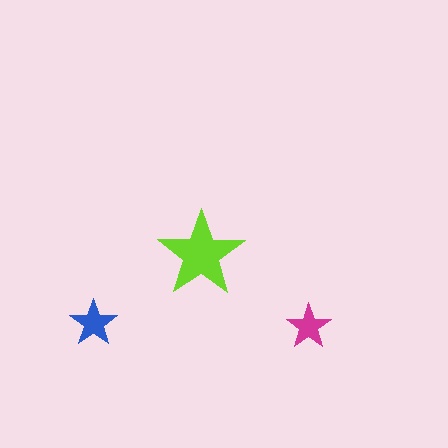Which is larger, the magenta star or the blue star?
The blue one.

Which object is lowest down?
The magenta star is bottommost.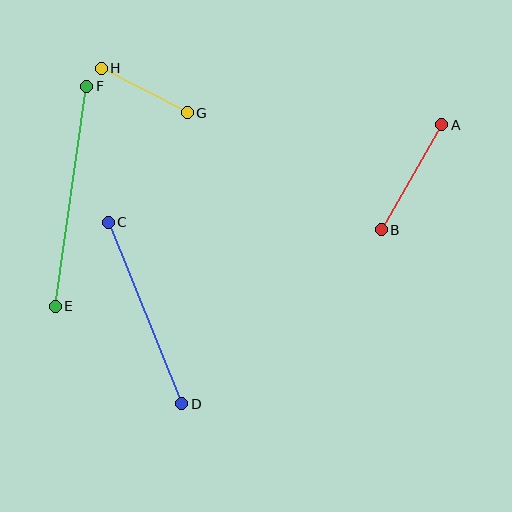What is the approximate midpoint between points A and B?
The midpoint is at approximately (412, 177) pixels.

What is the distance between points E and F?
The distance is approximately 222 pixels.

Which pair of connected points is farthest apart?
Points E and F are farthest apart.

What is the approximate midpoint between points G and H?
The midpoint is at approximately (144, 91) pixels.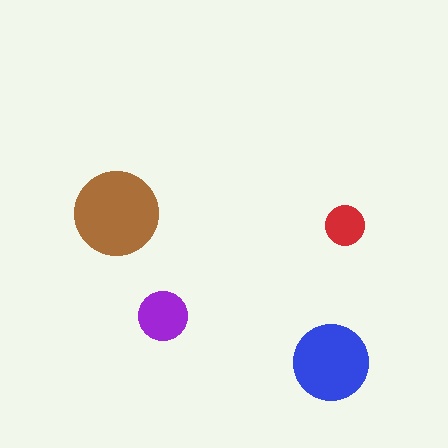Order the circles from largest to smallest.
the brown one, the blue one, the purple one, the red one.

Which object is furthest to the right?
The red circle is rightmost.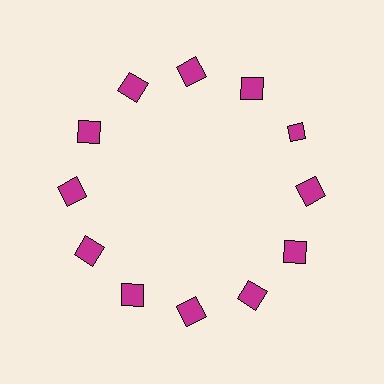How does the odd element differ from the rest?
It has a different shape: diamond instead of square.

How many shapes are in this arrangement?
There are 12 shapes arranged in a ring pattern.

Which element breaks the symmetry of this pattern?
The magenta diamond at roughly the 2 o'clock position breaks the symmetry. All other shapes are magenta squares.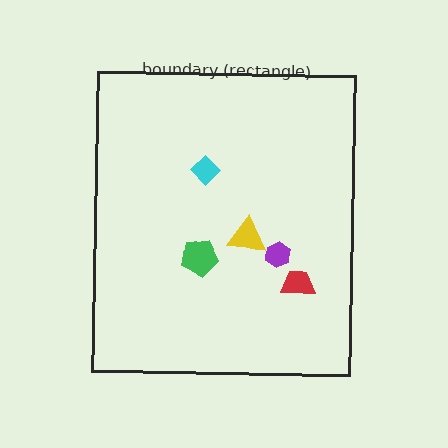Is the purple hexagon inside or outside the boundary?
Inside.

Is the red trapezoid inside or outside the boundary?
Inside.